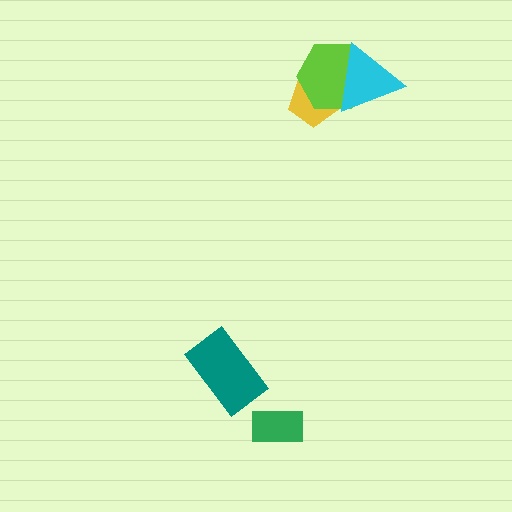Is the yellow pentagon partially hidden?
Yes, it is partially covered by another shape.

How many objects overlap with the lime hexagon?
2 objects overlap with the lime hexagon.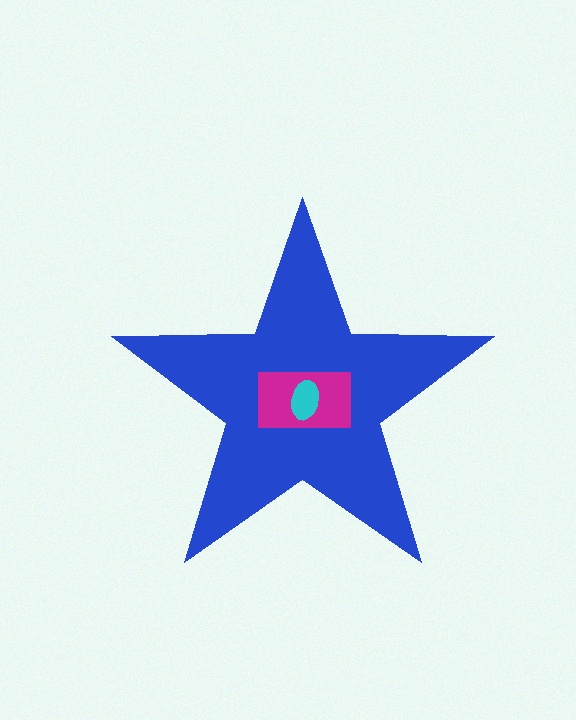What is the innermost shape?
The cyan ellipse.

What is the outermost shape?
The blue star.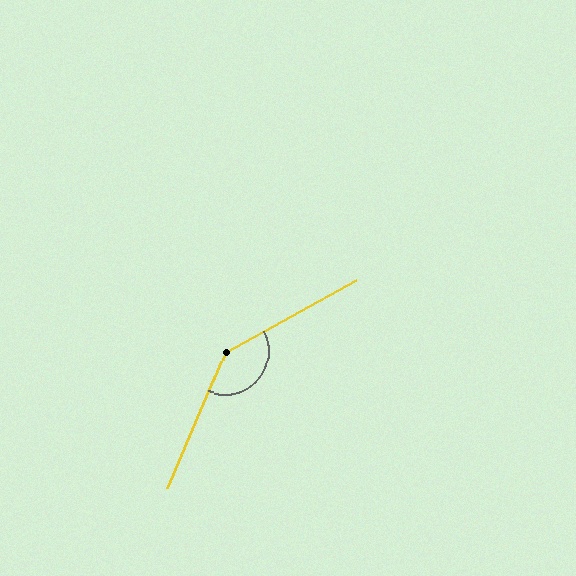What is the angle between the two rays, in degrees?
Approximately 142 degrees.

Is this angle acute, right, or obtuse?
It is obtuse.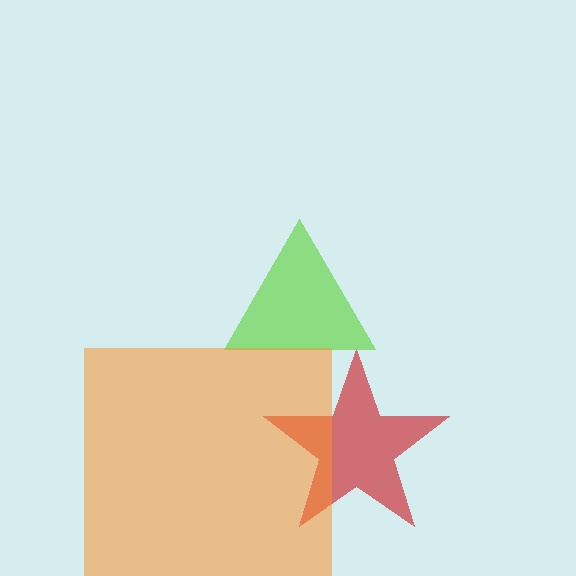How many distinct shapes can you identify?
There are 3 distinct shapes: a red star, a lime triangle, an orange square.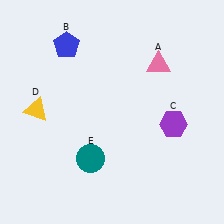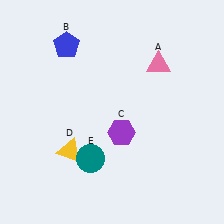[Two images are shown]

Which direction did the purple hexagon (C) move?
The purple hexagon (C) moved left.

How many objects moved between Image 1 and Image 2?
2 objects moved between the two images.